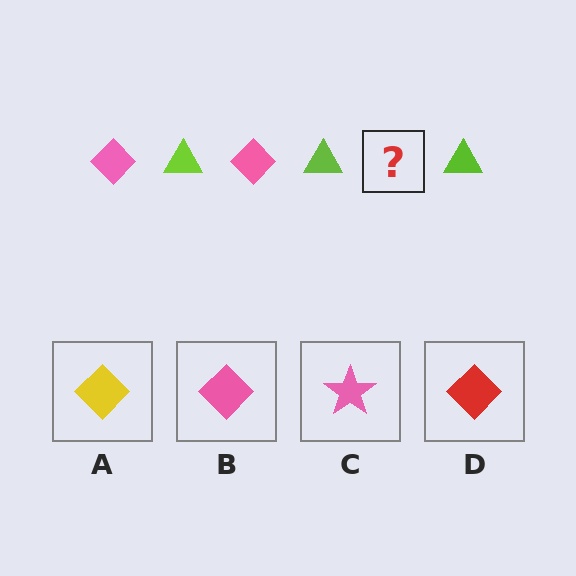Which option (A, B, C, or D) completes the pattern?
B.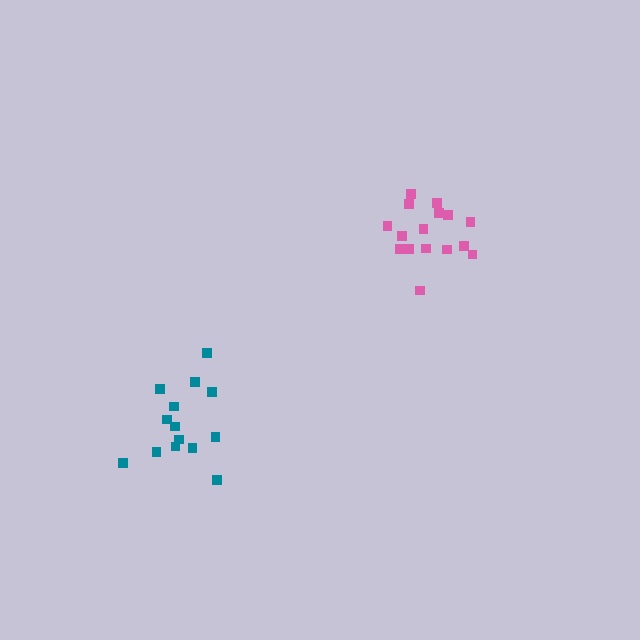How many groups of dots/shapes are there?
There are 2 groups.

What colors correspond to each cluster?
The clusters are colored: pink, teal.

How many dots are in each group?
Group 1: 16 dots, Group 2: 14 dots (30 total).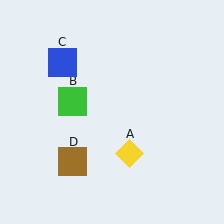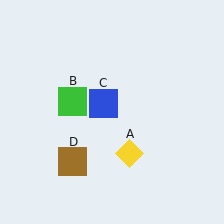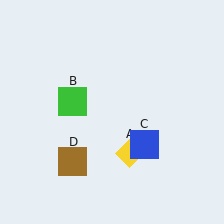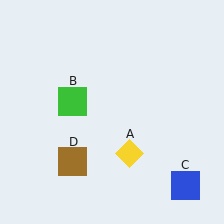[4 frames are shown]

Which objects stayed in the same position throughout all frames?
Yellow diamond (object A) and green square (object B) and brown square (object D) remained stationary.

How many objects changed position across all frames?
1 object changed position: blue square (object C).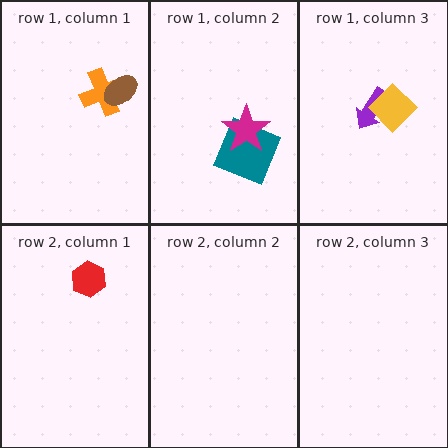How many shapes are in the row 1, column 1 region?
2.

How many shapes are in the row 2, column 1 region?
1.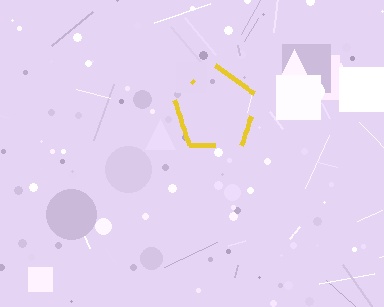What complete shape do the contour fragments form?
The contour fragments form a pentagon.